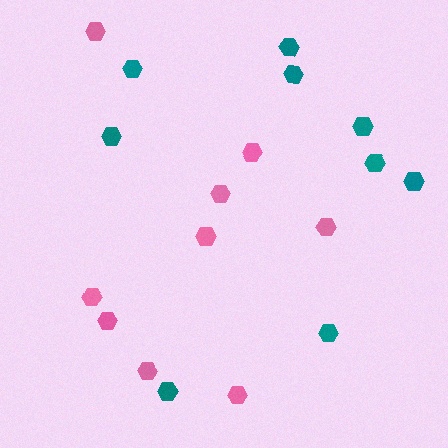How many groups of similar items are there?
There are 2 groups: one group of pink hexagons (9) and one group of teal hexagons (9).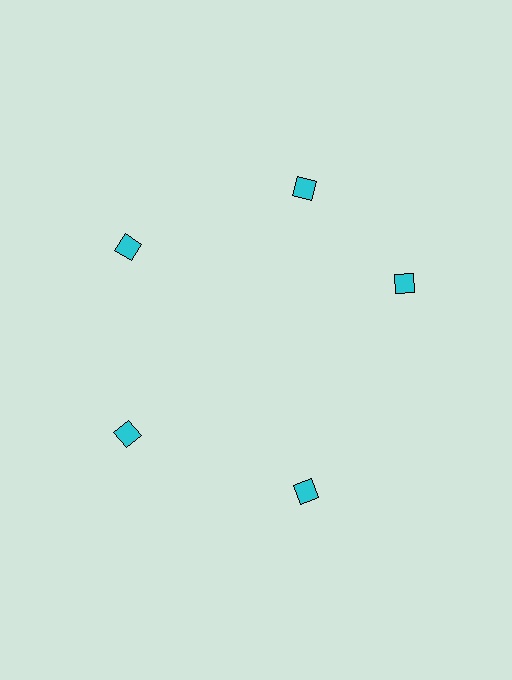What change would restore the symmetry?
The symmetry would be restored by rotating it back into even spacing with its neighbors so that all 5 diamonds sit at equal angles and equal distance from the center.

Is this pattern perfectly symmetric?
No. The 5 cyan diamonds are arranged in a ring, but one element near the 3 o'clock position is rotated out of alignment along the ring, breaking the 5-fold rotational symmetry.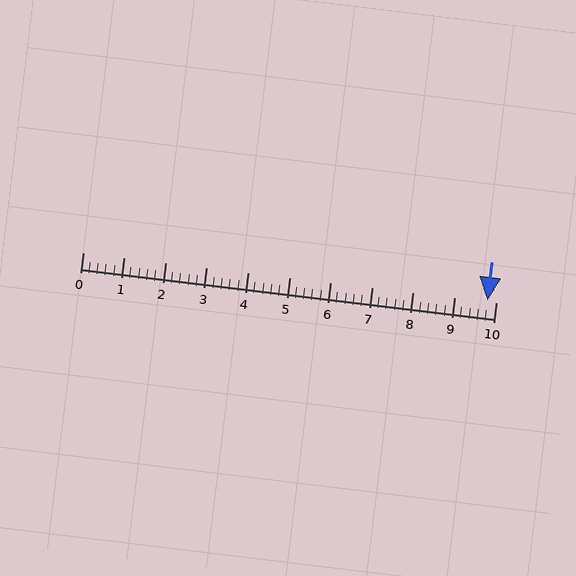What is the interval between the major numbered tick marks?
The major tick marks are spaced 1 units apart.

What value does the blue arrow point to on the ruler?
The blue arrow points to approximately 9.8.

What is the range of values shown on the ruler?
The ruler shows values from 0 to 10.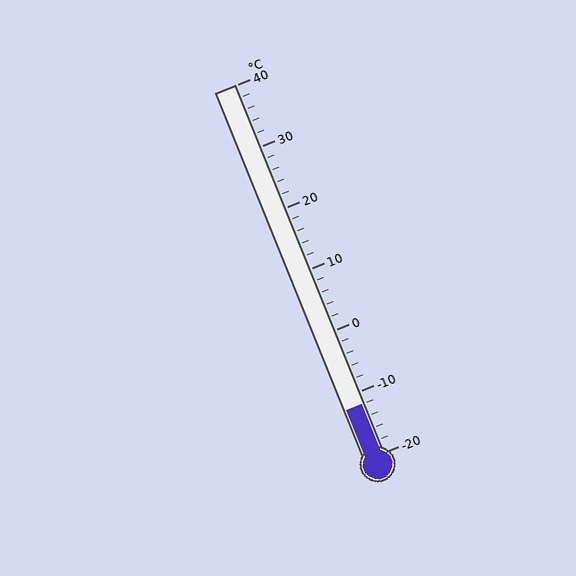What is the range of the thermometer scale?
The thermometer scale ranges from -20°C to 40°C.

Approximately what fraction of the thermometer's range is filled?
The thermometer is filled to approximately 15% of its range.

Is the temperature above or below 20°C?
The temperature is below 20°C.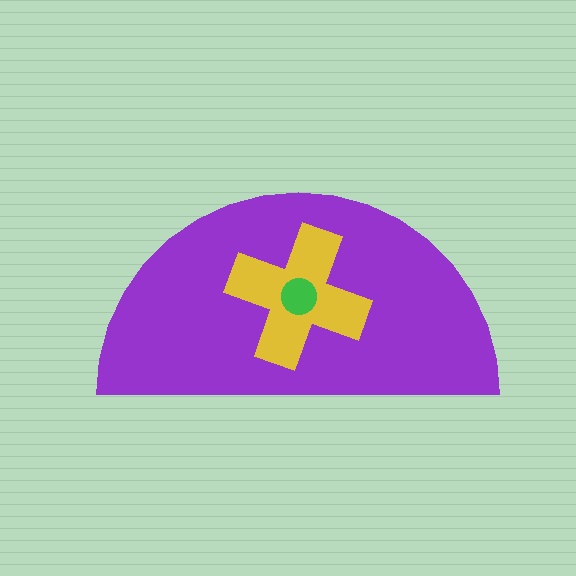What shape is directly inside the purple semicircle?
The yellow cross.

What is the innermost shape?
The green circle.